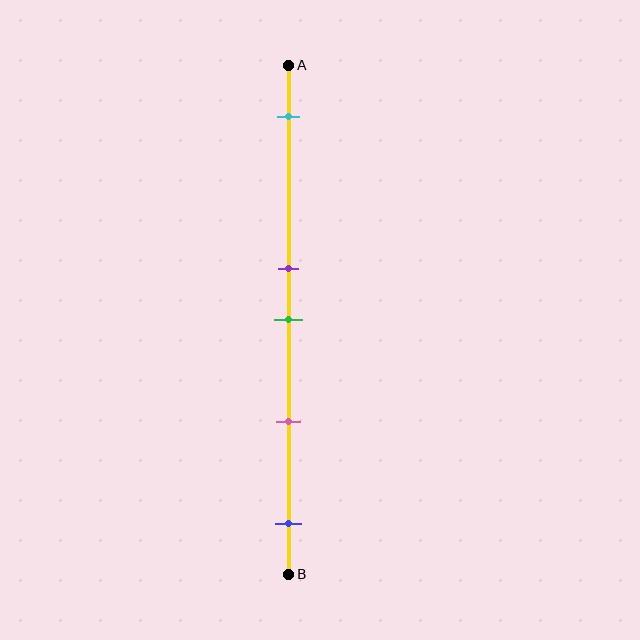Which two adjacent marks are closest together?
The purple and green marks are the closest adjacent pair.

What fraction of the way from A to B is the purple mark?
The purple mark is approximately 40% (0.4) of the way from A to B.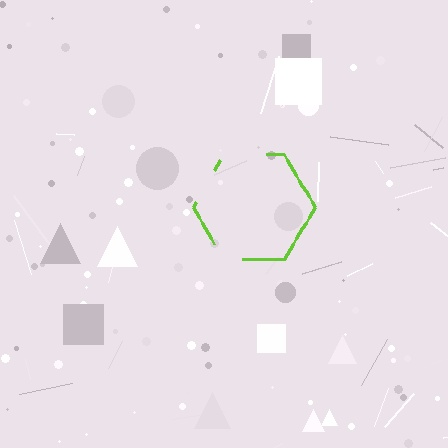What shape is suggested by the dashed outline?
The dashed outline suggests a hexagon.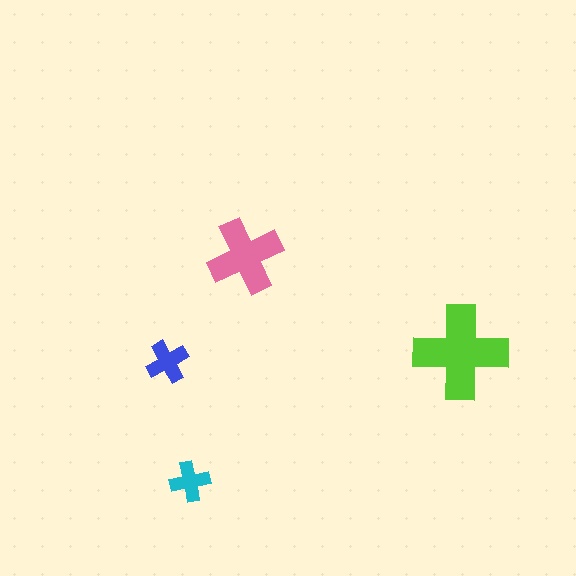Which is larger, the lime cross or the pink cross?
The lime one.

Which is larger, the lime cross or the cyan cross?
The lime one.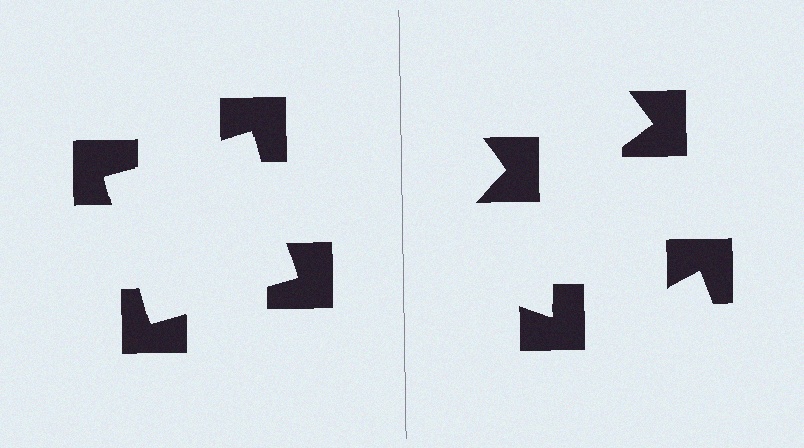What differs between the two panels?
The notched squares are positioned identically on both sides; only the wedge orientations differ. On the left they align to a square; on the right they are misaligned.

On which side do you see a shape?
An illusory square appears on the left side. On the right side the wedge cuts are rotated, so no coherent shape forms.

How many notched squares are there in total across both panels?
8 — 4 on each side.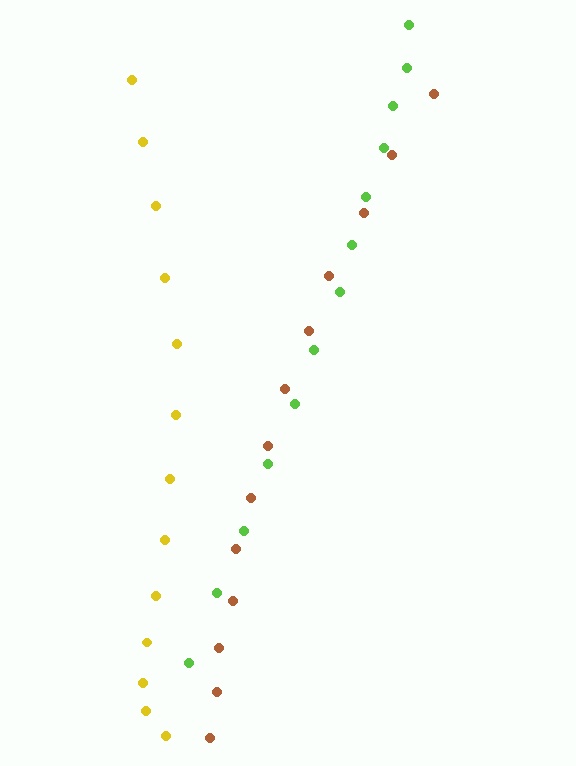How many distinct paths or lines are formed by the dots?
There are 3 distinct paths.